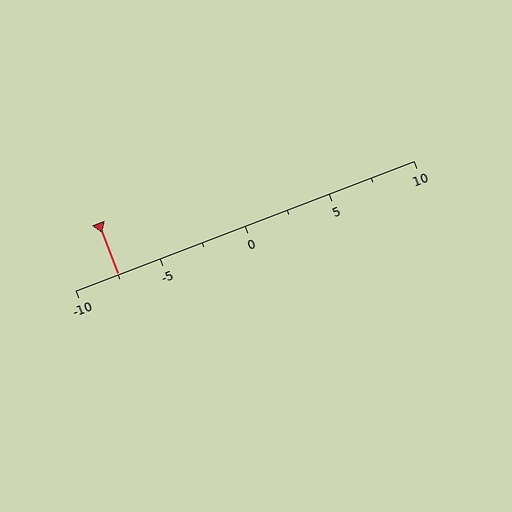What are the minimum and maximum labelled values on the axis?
The axis runs from -10 to 10.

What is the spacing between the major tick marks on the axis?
The major ticks are spaced 5 apart.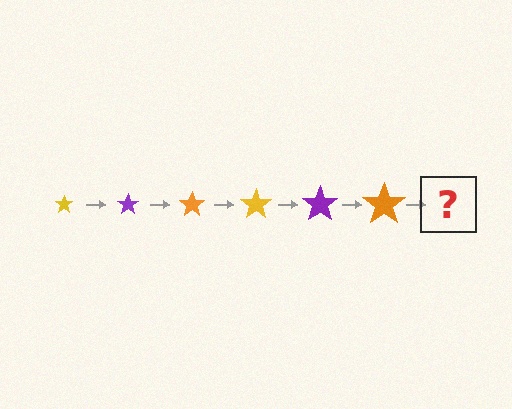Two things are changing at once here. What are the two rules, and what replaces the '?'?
The two rules are that the star grows larger each step and the color cycles through yellow, purple, and orange. The '?' should be a yellow star, larger than the previous one.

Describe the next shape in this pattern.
It should be a yellow star, larger than the previous one.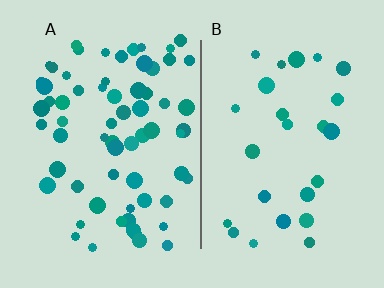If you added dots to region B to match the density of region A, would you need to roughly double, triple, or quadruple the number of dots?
Approximately triple.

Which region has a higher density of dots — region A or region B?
A (the left).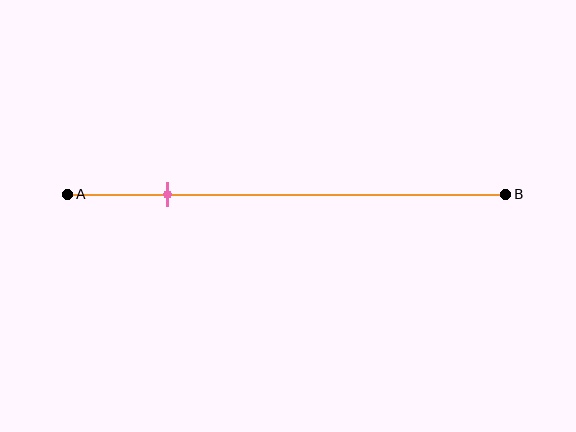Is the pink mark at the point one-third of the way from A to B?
No, the mark is at about 25% from A, not at the 33% one-third point.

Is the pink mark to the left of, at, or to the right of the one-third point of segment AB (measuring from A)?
The pink mark is to the left of the one-third point of segment AB.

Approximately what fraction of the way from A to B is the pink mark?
The pink mark is approximately 25% of the way from A to B.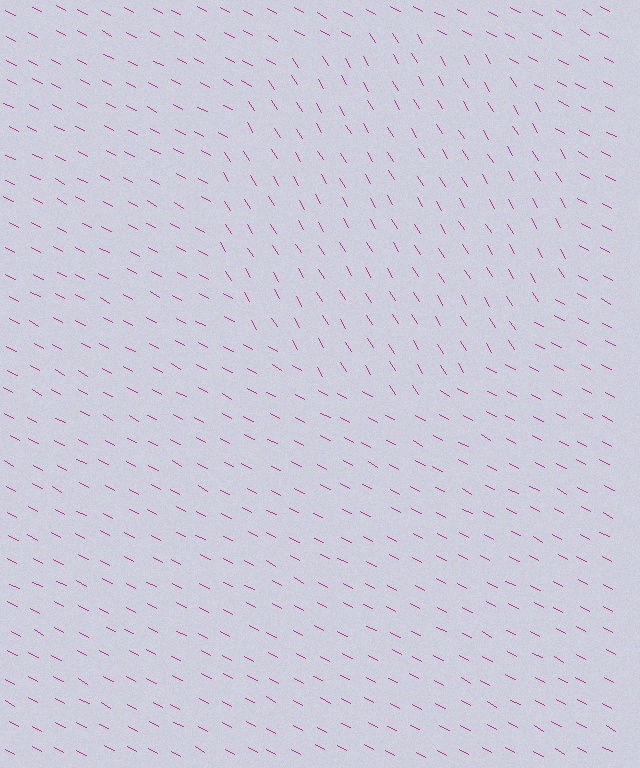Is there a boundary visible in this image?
Yes, there is a texture boundary formed by a change in line orientation.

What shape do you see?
I see a circle.